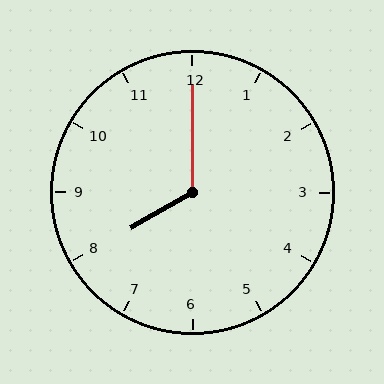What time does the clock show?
8:00.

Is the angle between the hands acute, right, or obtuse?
It is obtuse.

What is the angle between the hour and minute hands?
Approximately 120 degrees.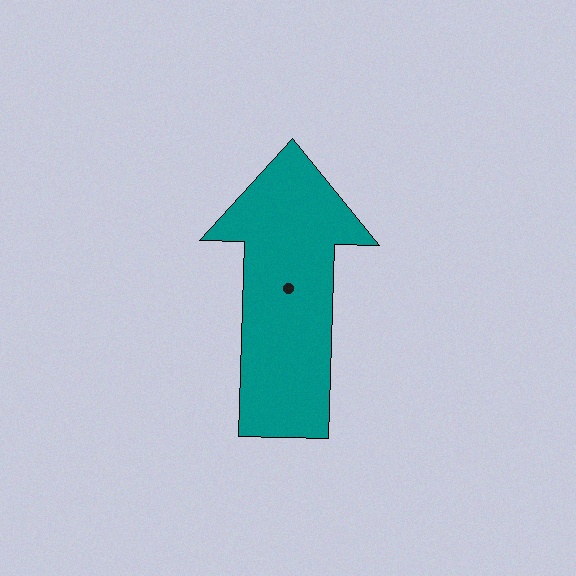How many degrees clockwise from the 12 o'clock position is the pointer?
Approximately 2 degrees.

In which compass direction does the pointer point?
North.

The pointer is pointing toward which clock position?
Roughly 12 o'clock.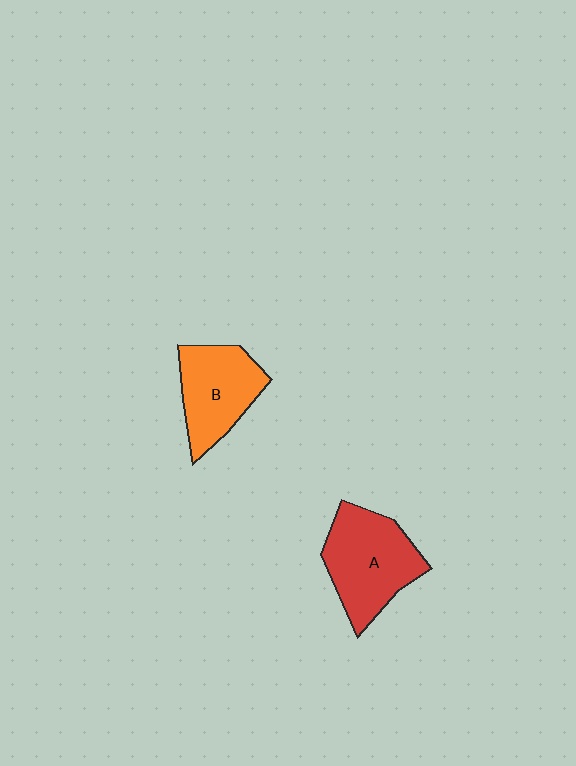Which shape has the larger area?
Shape A (red).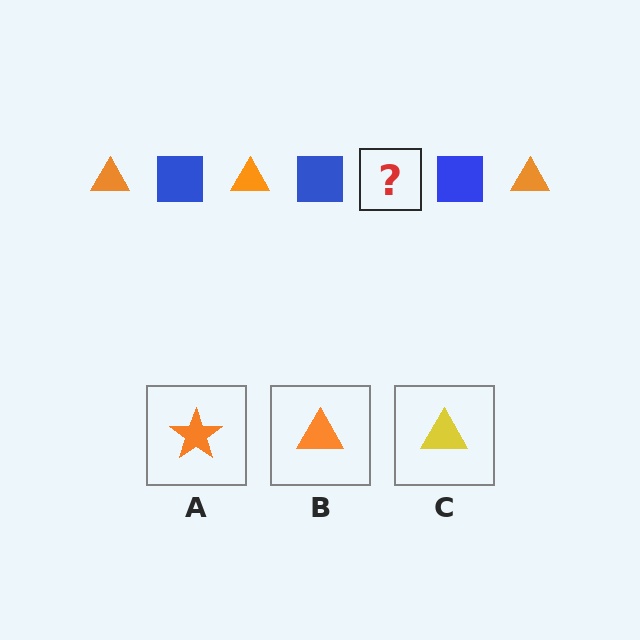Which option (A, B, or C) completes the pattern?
B.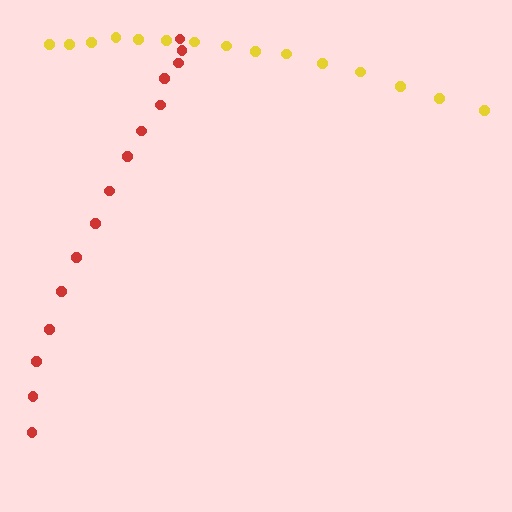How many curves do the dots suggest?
There are 2 distinct paths.